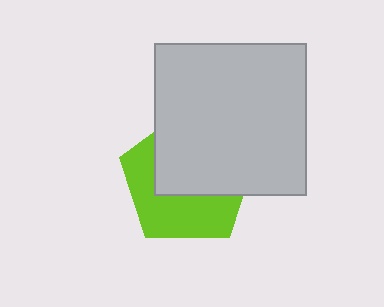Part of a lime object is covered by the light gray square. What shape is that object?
It is a pentagon.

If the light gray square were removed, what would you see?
You would see the complete lime pentagon.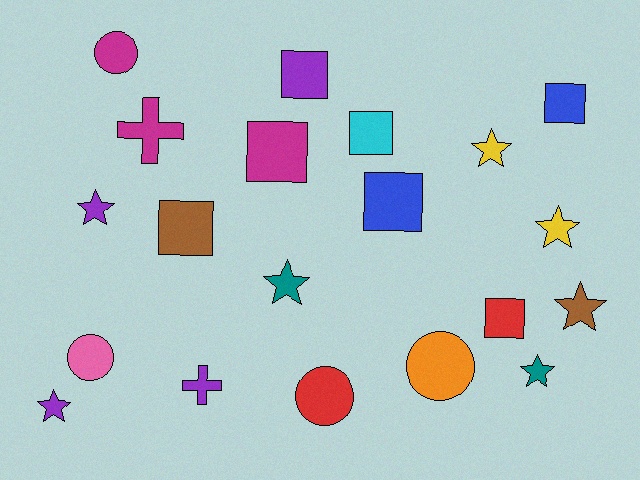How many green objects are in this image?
There are no green objects.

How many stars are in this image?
There are 7 stars.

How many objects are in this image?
There are 20 objects.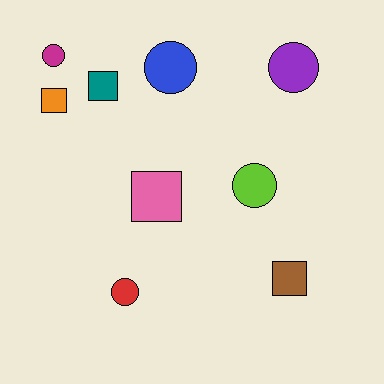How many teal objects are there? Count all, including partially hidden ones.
There is 1 teal object.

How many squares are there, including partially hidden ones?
There are 4 squares.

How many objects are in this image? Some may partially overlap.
There are 9 objects.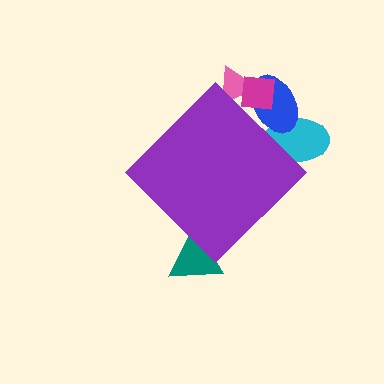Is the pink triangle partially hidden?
Yes, the pink triangle is partially hidden behind the purple diamond.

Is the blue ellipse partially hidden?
Yes, the blue ellipse is partially hidden behind the purple diamond.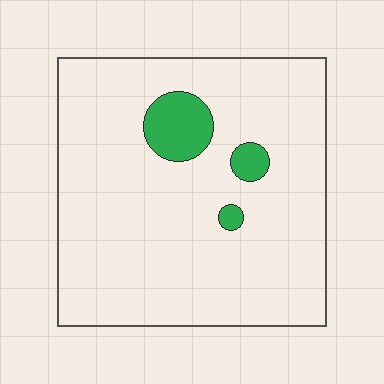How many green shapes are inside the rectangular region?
3.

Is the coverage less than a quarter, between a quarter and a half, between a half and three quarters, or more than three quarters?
Less than a quarter.